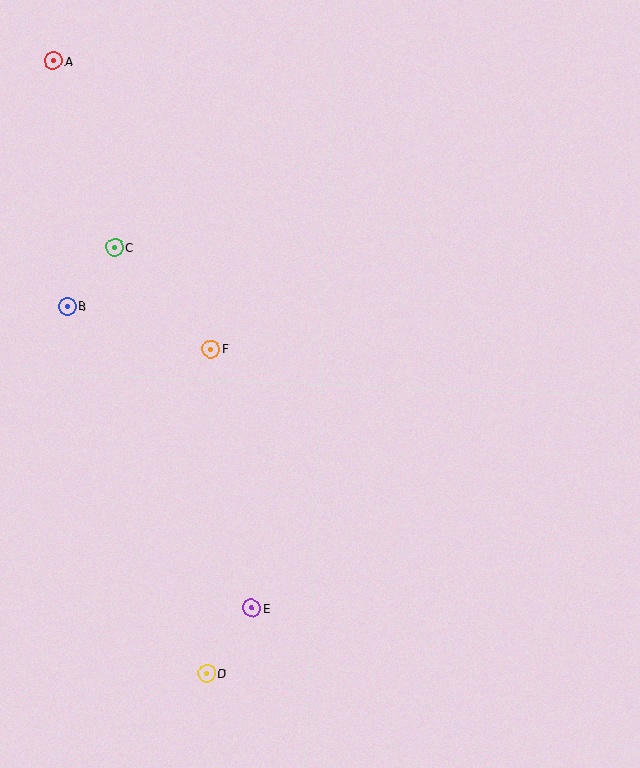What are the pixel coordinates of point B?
Point B is at (67, 306).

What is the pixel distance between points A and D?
The distance between A and D is 631 pixels.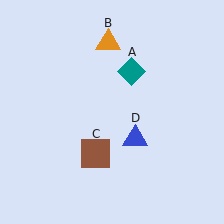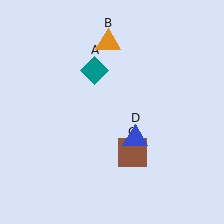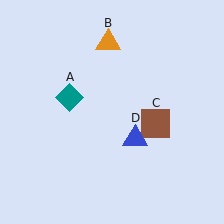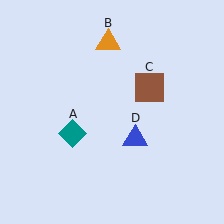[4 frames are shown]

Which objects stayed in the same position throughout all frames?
Orange triangle (object B) and blue triangle (object D) remained stationary.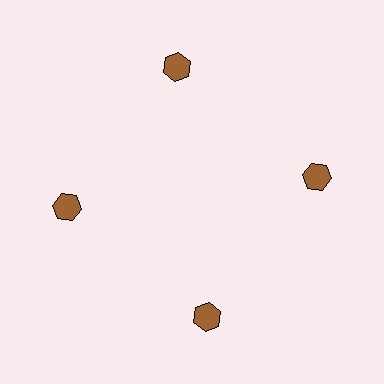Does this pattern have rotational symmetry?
Yes, this pattern has 4-fold rotational symmetry. It looks the same after rotating 90 degrees around the center.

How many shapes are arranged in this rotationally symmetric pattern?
There are 4 shapes, arranged in 4 groups of 1.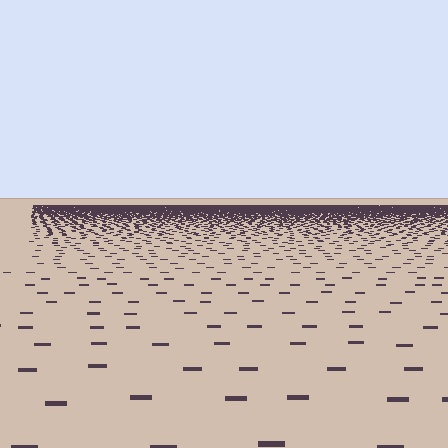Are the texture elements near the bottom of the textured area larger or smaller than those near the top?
Larger. Near the bottom, elements are closer to the viewer and appear at a bigger on-screen size.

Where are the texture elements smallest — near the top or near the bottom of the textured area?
Near the top.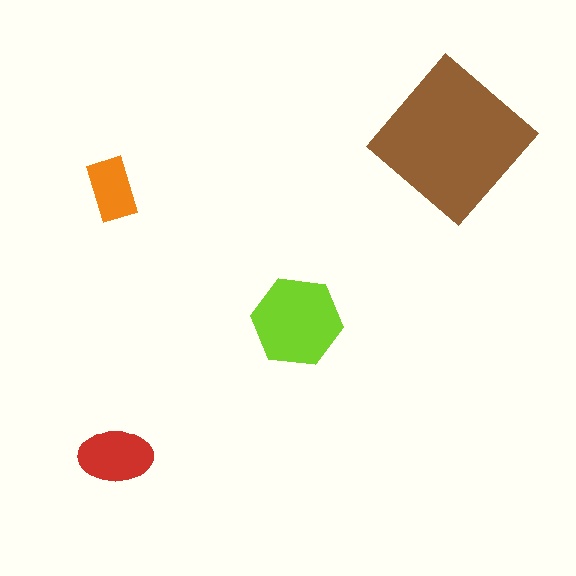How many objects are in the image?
There are 4 objects in the image.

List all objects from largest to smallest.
The brown diamond, the lime hexagon, the red ellipse, the orange rectangle.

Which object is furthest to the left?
The orange rectangle is leftmost.